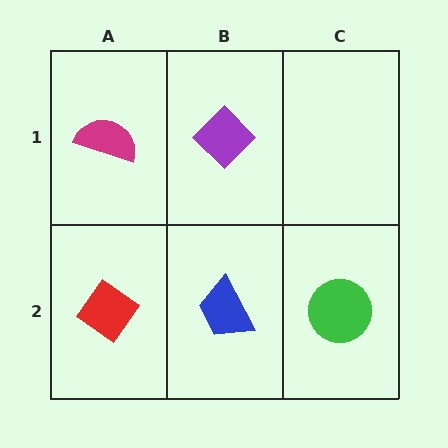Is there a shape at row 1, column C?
No, that cell is empty.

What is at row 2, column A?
A red diamond.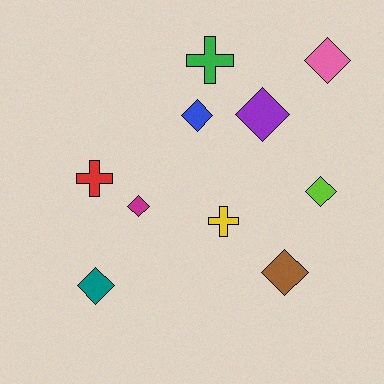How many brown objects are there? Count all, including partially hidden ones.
There is 1 brown object.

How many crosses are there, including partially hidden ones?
There are 3 crosses.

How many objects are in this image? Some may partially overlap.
There are 10 objects.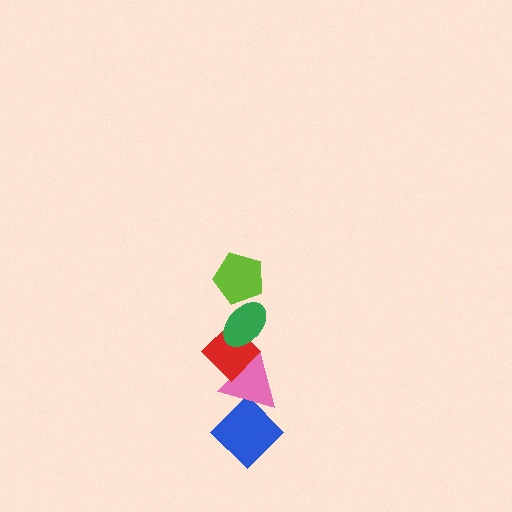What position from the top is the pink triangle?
The pink triangle is 4th from the top.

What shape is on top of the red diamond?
The green ellipse is on top of the red diamond.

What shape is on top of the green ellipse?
The lime pentagon is on top of the green ellipse.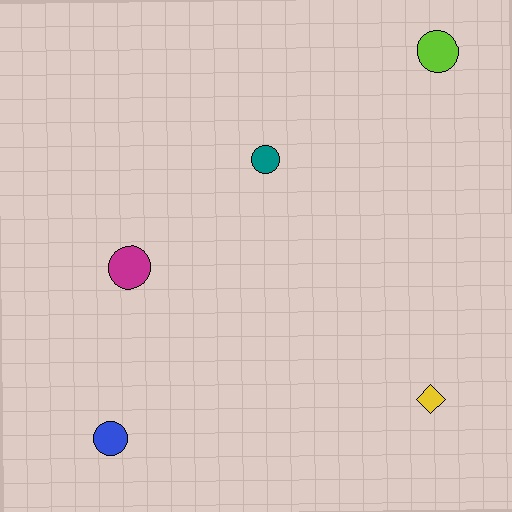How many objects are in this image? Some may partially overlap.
There are 5 objects.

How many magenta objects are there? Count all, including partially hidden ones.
There is 1 magenta object.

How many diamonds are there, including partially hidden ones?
There is 1 diamond.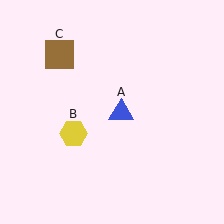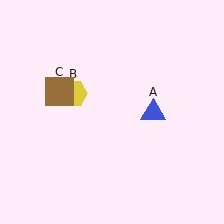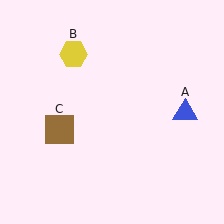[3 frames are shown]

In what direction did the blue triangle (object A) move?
The blue triangle (object A) moved right.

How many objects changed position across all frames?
3 objects changed position: blue triangle (object A), yellow hexagon (object B), brown square (object C).